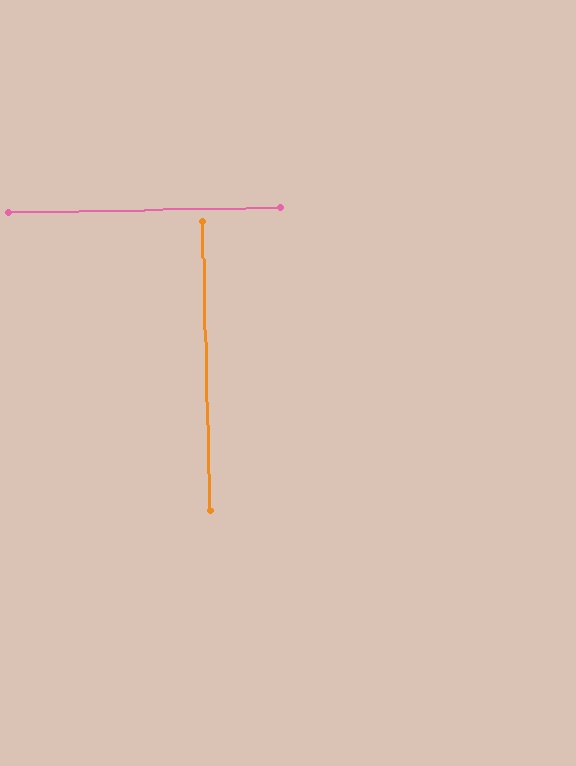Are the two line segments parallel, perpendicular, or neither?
Perpendicular — they meet at approximately 90°.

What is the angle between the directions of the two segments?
Approximately 90 degrees.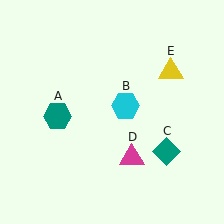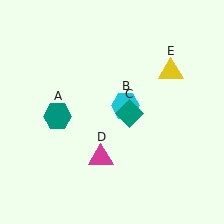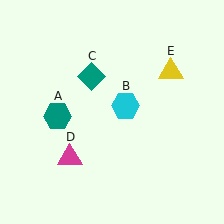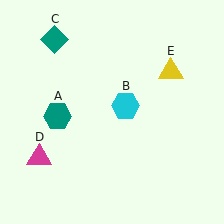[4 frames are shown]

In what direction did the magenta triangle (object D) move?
The magenta triangle (object D) moved left.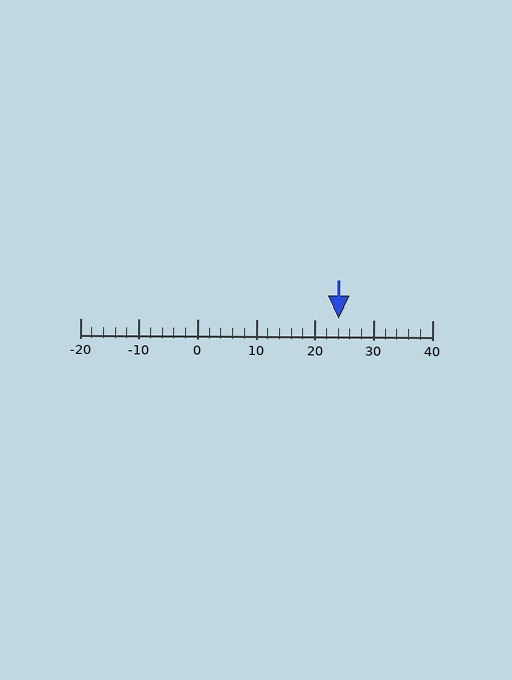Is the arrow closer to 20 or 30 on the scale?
The arrow is closer to 20.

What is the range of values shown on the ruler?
The ruler shows values from -20 to 40.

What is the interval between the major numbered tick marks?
The major tick marks are spaced 10 units apart.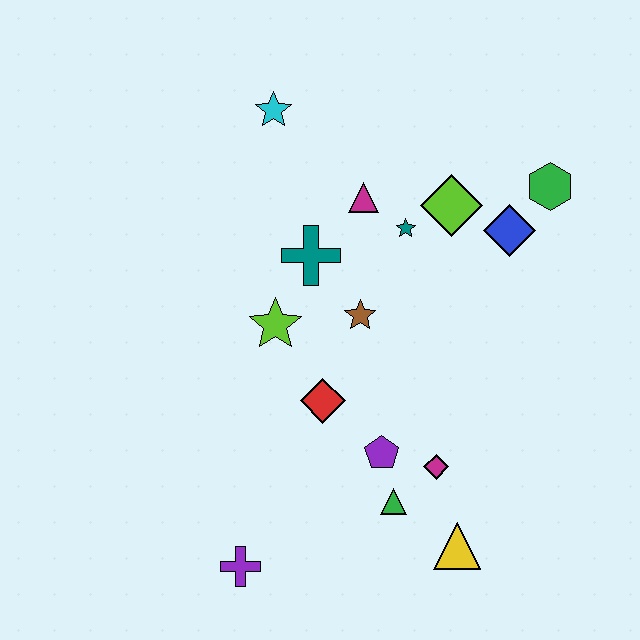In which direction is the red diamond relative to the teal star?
The red diamond is below the teal star.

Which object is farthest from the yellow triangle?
The cyan star is farthest from the yellow triangle.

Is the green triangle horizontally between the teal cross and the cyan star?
No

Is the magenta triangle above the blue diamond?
Yes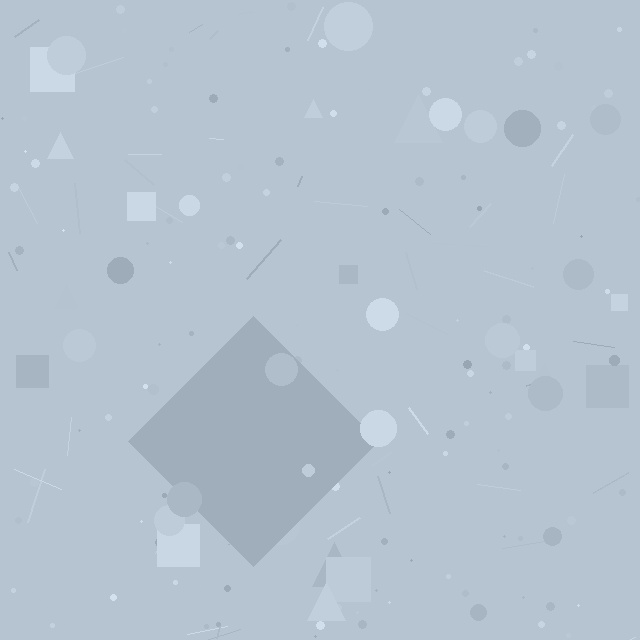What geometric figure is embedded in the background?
A diamond is embedded in the background.